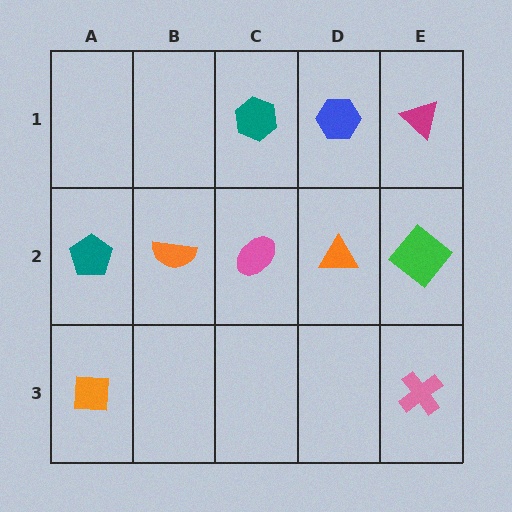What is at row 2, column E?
A green diamond.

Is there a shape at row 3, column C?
No, that cell is empty.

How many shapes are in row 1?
3 shapes.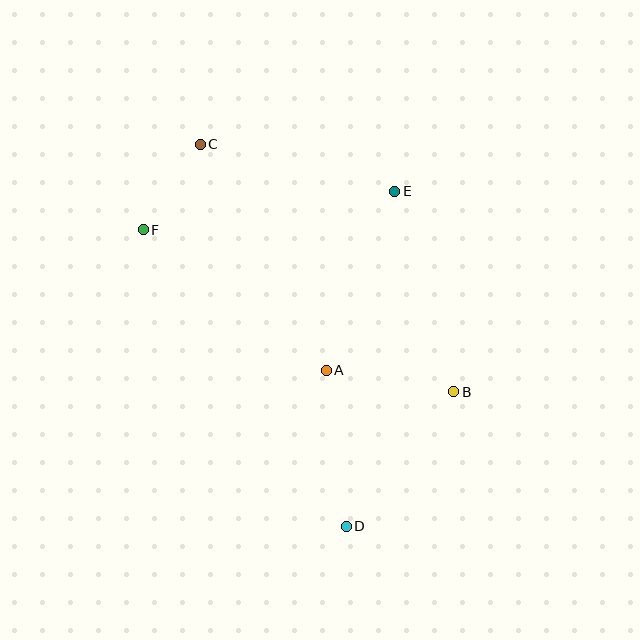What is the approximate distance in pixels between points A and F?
The distance between A and F is approximately 231 pixels.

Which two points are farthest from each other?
Points C and D are farthest from each other.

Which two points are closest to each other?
Points C and F are closest to each other.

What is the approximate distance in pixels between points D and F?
The distance between D and F is approximately 360 pixels.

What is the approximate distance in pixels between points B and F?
The distance between B and F is approximately 350 pixels.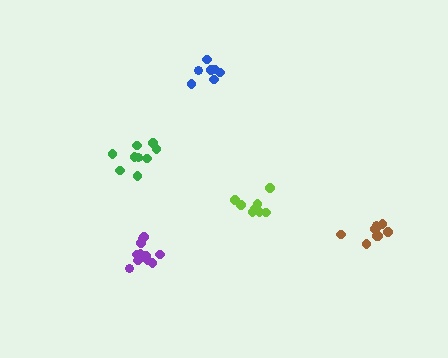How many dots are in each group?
Group 1: 9 dots, Group 2: 8 dots, Group 3: 13 dots, Group 4: 7 dots, Group 5: 9 dots (46 total).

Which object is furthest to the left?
The green cluster is leftmost.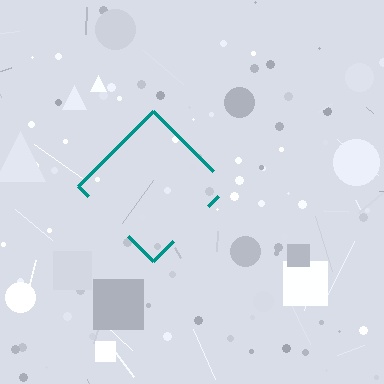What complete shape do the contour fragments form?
The contour fragments form a diamond.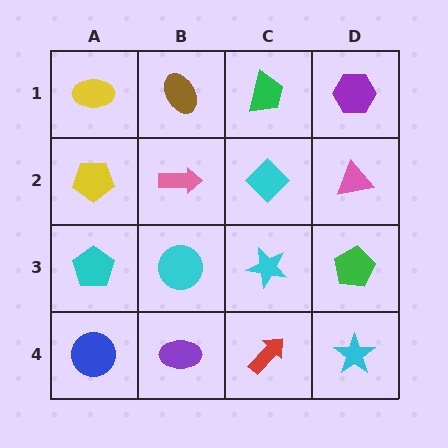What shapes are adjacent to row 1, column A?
A yellow pentagon (row 2, column A), a brown ellipse (row 1, column B).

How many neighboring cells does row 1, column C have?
3.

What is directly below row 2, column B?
A cyan circle.